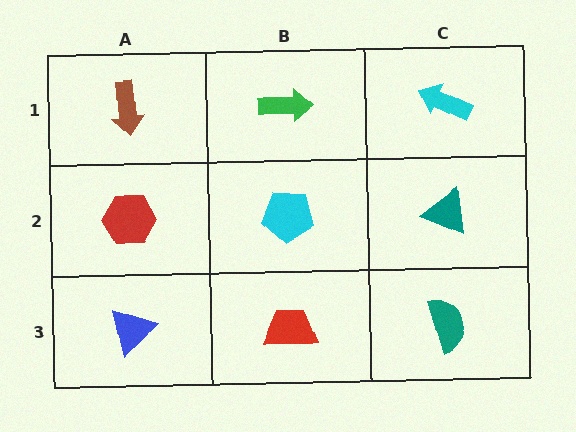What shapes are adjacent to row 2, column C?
A cyan arrow (row 1, column C), a teal semicircle (row 3, column C), a cyan pentagon (row 2, column B).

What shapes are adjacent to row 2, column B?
A green arrow (row 1, column B), a red trapezoid (row 3, column B), a red hexagon (row 2, column A), a teal triangle (row 2, column C).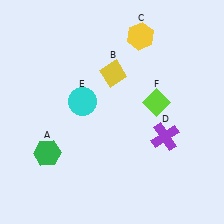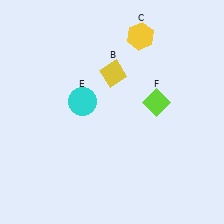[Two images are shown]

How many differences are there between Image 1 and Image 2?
There are 2 differences between the two images.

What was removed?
The green hexagon (A), the purple cross (D) were removed in Image 2.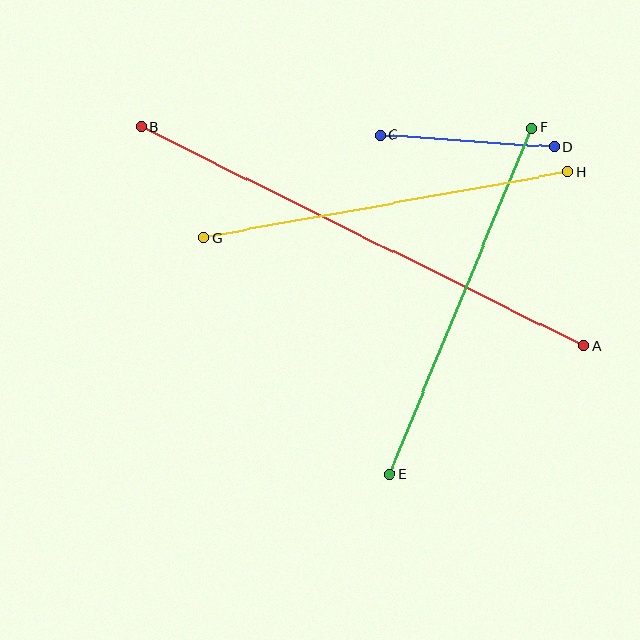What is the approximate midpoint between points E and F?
The midpoint is at approximately (461, 301) pixels.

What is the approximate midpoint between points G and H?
The midpoint is at approximately (386, 205) pixels.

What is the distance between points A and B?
The distance is approximately 494 pixels.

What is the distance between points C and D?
The distance is approximately 175 pixels.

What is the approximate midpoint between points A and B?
The midpoint is at approximately (363, 236) pixels.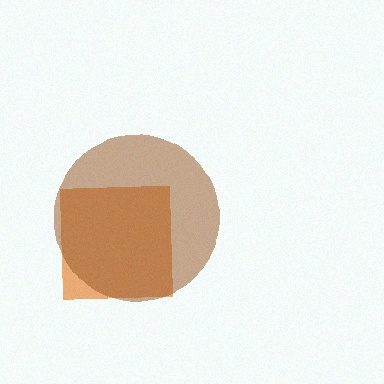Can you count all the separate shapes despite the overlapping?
Yes, there are 2 separate shapes.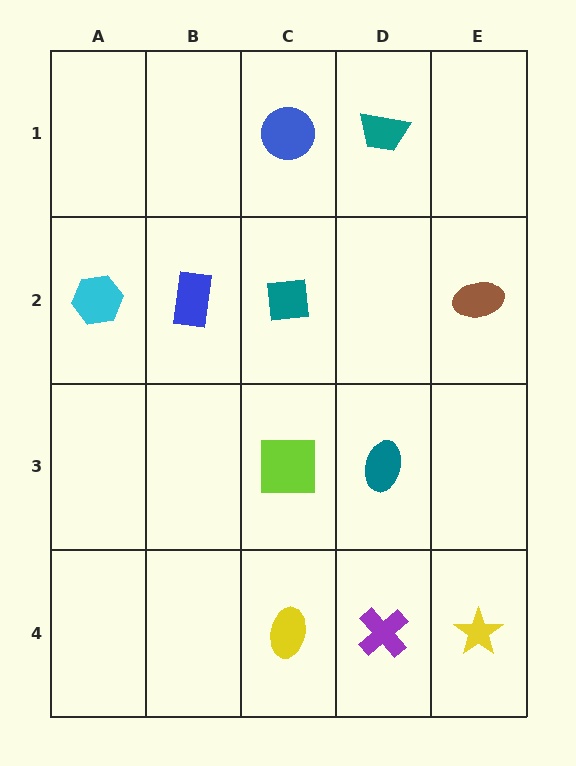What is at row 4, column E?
A yellow star.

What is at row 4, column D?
A purple cross.